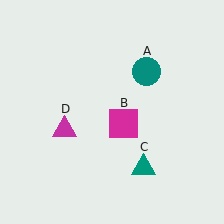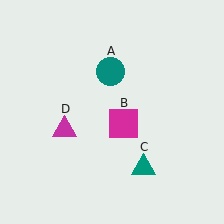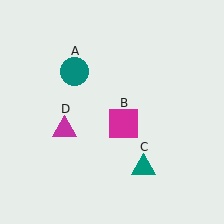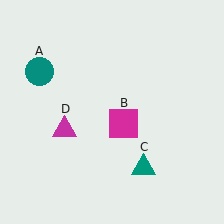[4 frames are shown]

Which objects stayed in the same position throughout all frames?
Magenta square (object B) and teal triangle (object C) and magenta triangle (object D) remained stationary.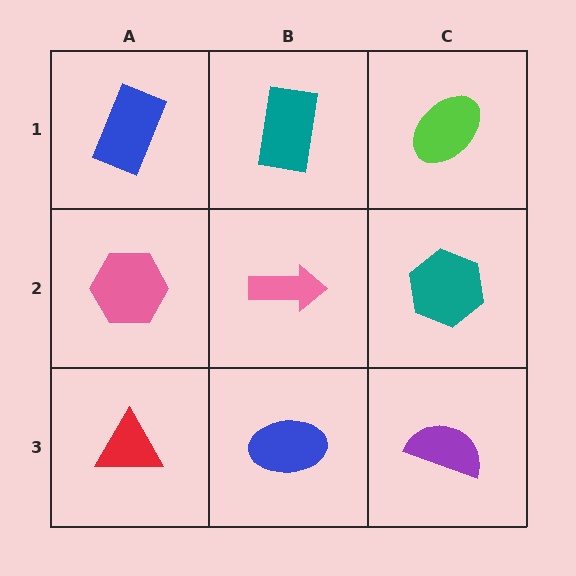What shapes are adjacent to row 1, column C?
A teal hexagon (row 2, column C), a teal rectangle (row 1, column B).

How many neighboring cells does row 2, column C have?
3.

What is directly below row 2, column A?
A red triangle.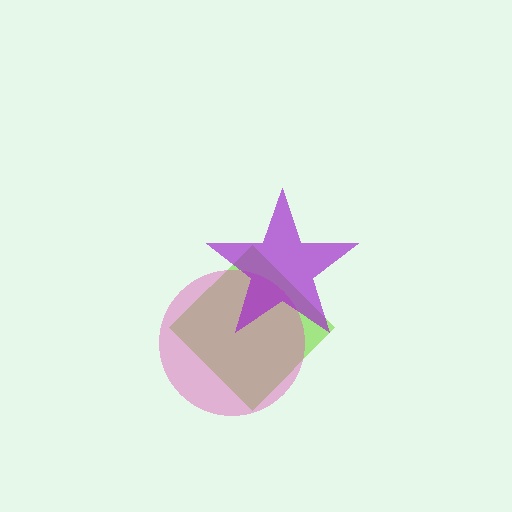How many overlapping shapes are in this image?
There are 3 overlapping shapes in the image.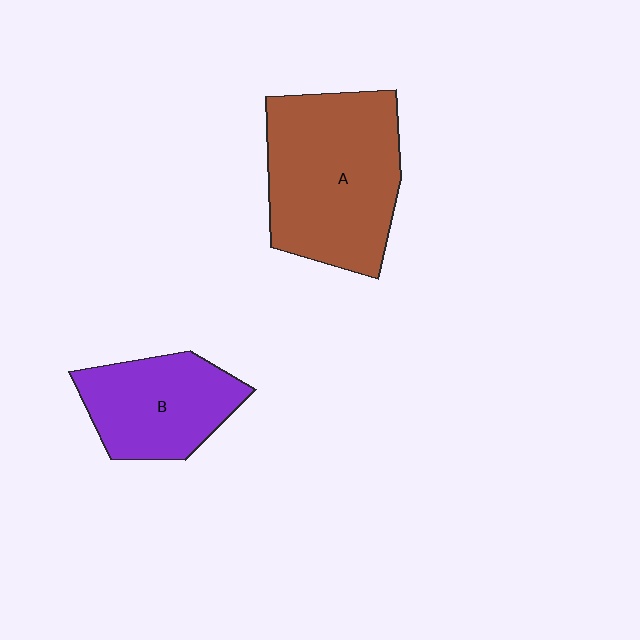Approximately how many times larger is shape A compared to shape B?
Approximately 1.6 times.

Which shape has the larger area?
Shape A (brown).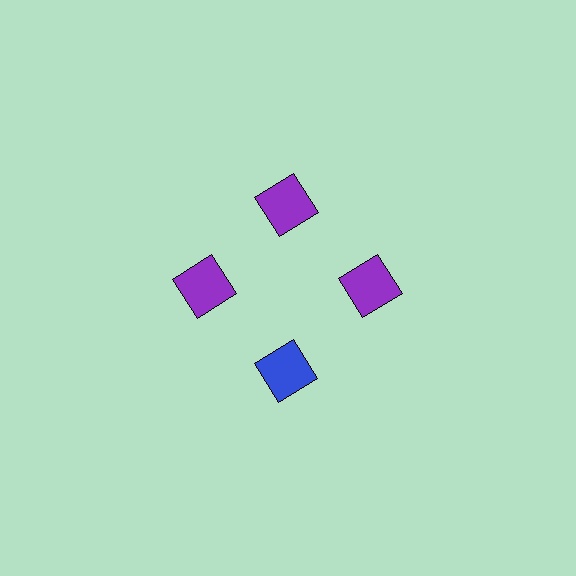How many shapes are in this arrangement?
There are 4 shapes arranged in a ring pattern.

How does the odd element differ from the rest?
It has a different color: blue instead of purple.